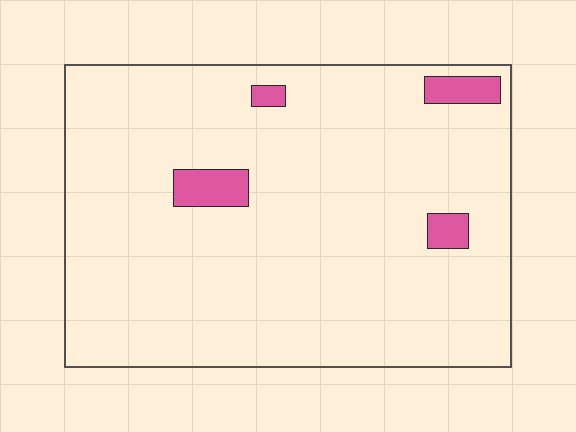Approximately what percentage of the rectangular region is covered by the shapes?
Approximately 5%.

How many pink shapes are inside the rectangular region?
4.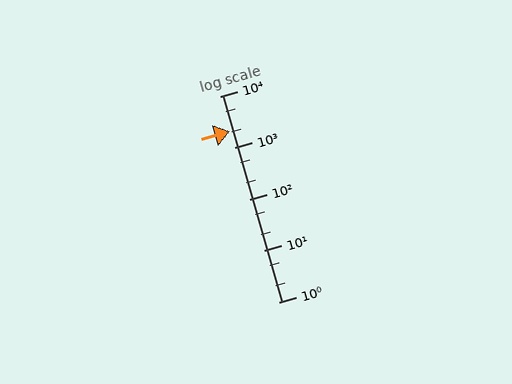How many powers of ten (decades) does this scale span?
The scale spans 4 decades, from 1 to 10000.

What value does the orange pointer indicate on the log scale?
The pointer indicates approximately 2100.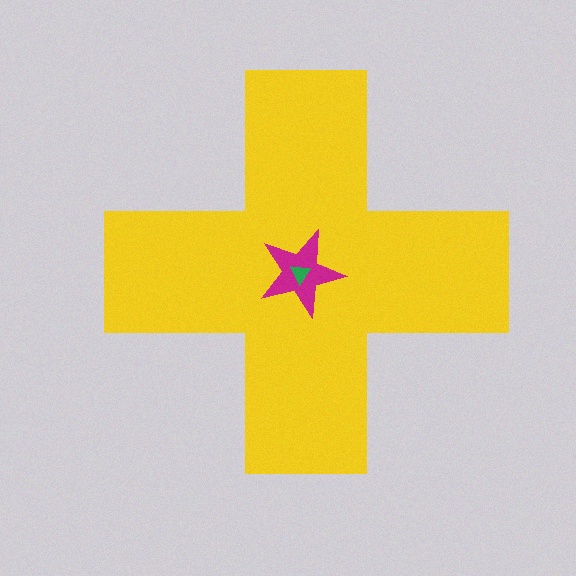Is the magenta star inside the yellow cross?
Yes.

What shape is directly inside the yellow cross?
The magenta star.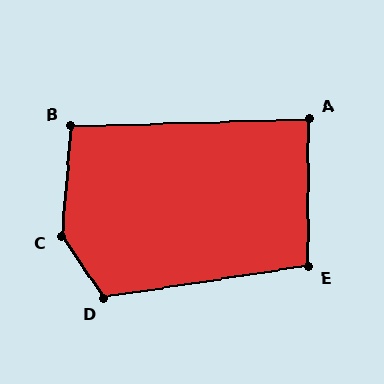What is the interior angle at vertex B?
Approximately 97 degrees (obtuse).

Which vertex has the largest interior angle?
C, at approximately 141 degrees.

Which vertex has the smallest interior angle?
A, at approximately 88 degrees.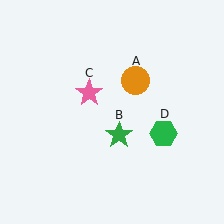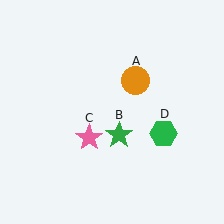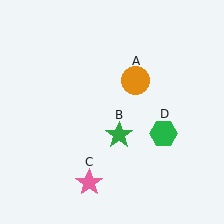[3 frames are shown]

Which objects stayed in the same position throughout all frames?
Orange circle (object A) and green star (object B) and green hexagon (object D) remained stationary.